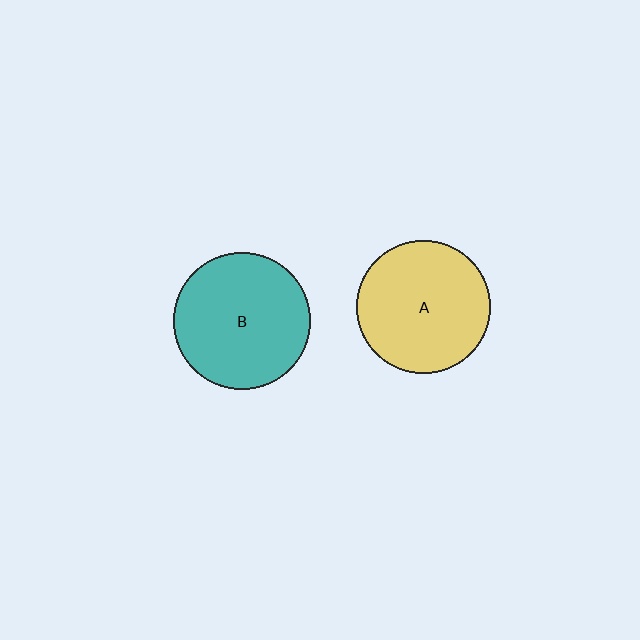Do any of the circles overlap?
No, none of the circles overlap.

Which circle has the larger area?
Circle B (teal).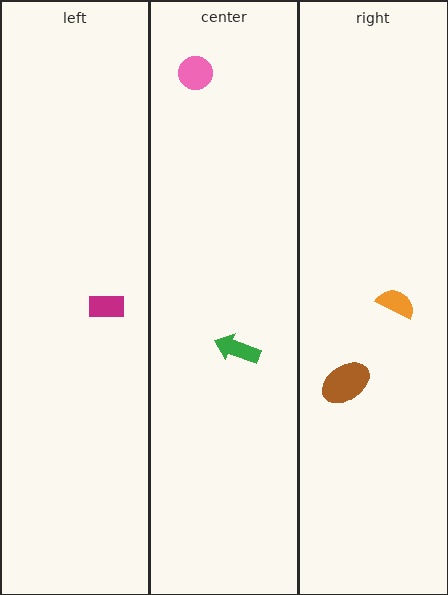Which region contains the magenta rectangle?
The left region.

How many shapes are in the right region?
2.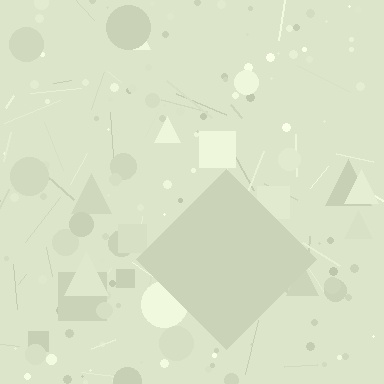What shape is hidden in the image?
A diamond is hidden in the image.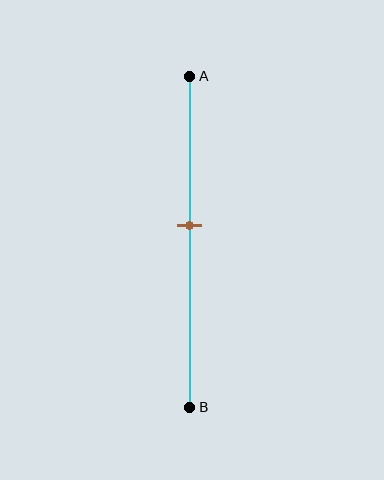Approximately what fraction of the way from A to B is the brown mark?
The brown mark is approximately 45% of the way from A to B.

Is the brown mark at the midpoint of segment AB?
No, the mark is at about 45% from A, not at the 50% midpoint.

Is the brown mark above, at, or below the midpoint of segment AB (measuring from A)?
The brown mark is above the midpoint of segment AB.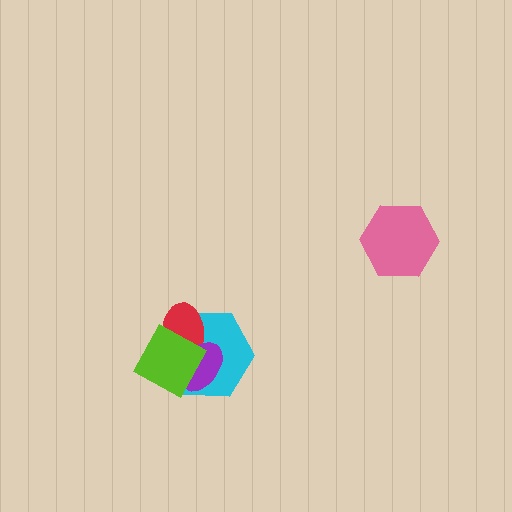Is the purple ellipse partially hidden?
Yes, it is partially covered by another shape.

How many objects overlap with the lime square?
3 objects overlap with the lime square.